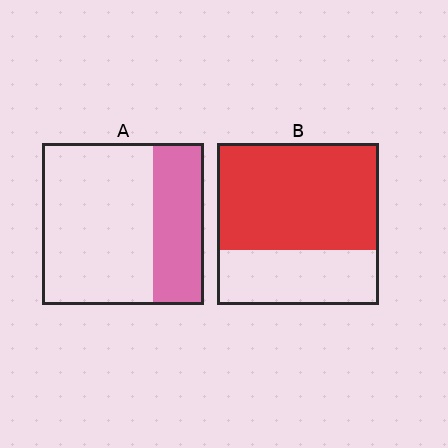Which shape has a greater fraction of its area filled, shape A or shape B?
Shape B.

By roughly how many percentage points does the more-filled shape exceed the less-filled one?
By roughly 35 percentage points (B over A).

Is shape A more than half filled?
No.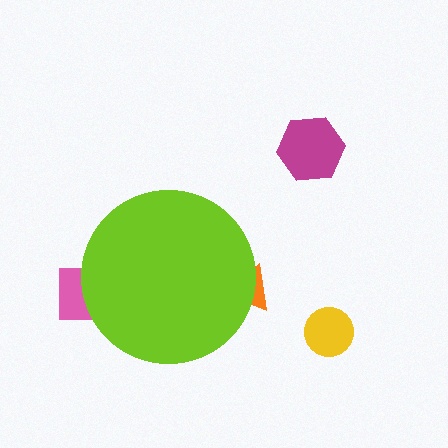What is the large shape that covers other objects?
A lime circle.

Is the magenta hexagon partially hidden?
No, the magenta hexagon is fully visible.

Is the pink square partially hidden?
Yes, the pink square is partially hidden behind the lime circle.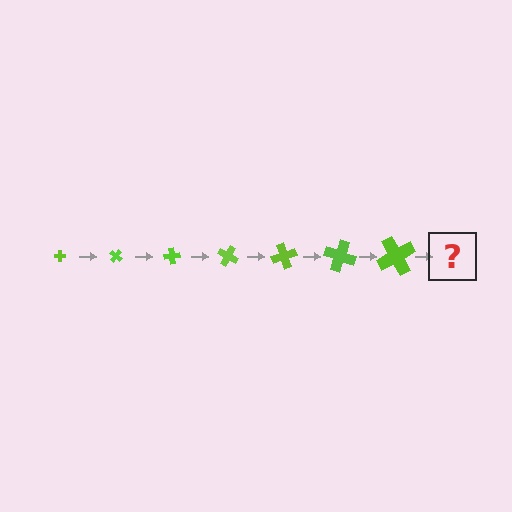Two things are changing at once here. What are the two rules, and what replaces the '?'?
The two rules are that the cross grows larger each step and it rotates 40 degrees each step. The '?' should be a cross, larger than the previous one and rotated 280 degrees from the start.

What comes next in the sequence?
The next element should be a cross, larger than the previous one and rotated 280 degrees from the start.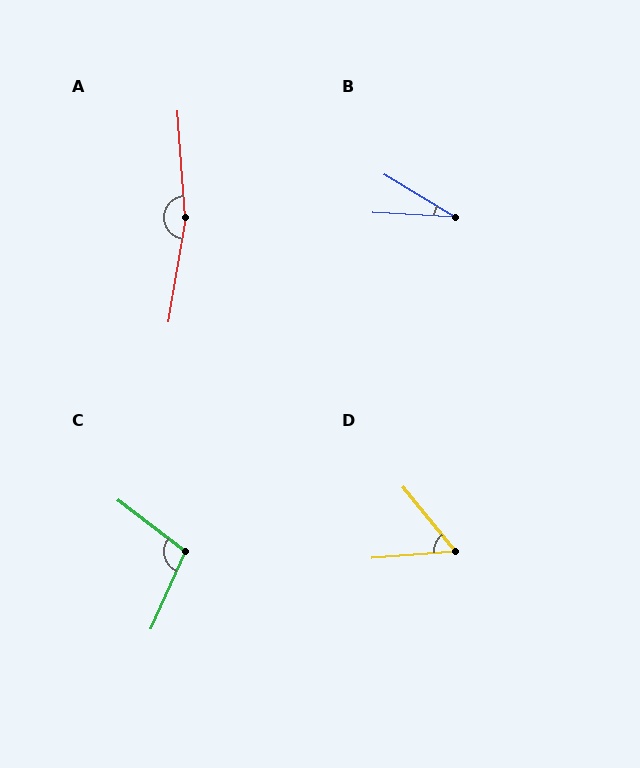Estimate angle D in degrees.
Approximately 55 degrees.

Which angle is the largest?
A, at approximately 166 degrees.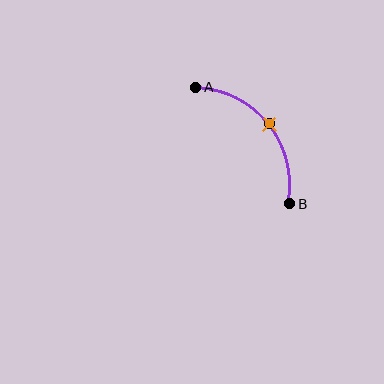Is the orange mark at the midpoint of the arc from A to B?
Yes. The orange mark lies on the arc at equal arc-length from both A and B — it is the arc midpoint.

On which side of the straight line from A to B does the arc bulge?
The arc bulges above and to the right of the straight line connecting A and B.